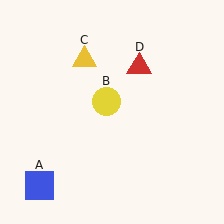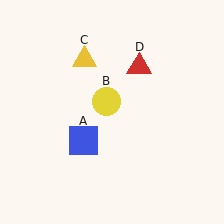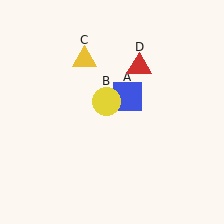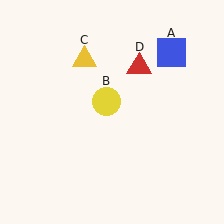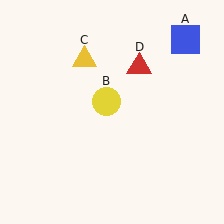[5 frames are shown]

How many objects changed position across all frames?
1 object changed position: blue square (object A).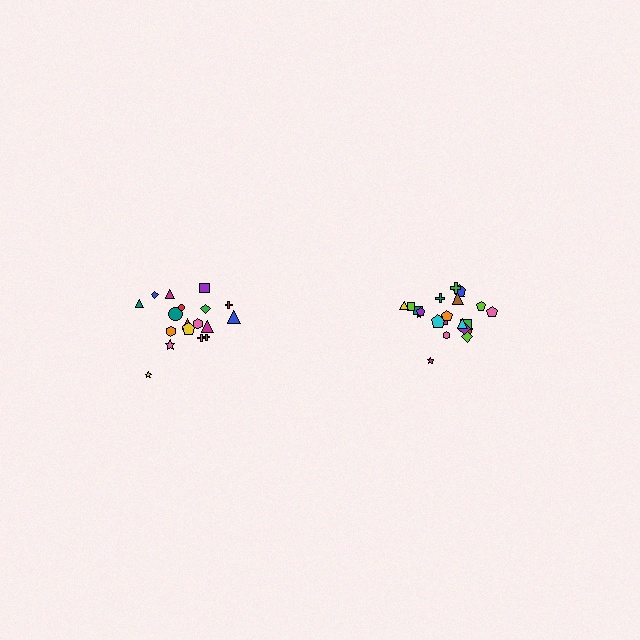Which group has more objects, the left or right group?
The right group.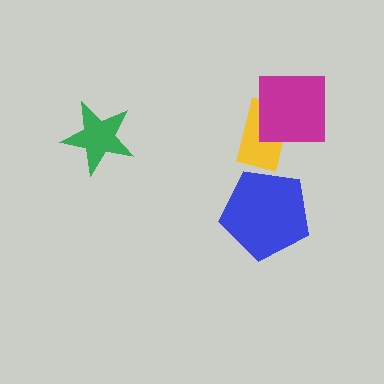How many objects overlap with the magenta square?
1 object overlaps with the magenta square.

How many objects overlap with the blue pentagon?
0 objects overlap with the blue pentagon.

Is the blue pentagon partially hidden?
No, no other shape covers it.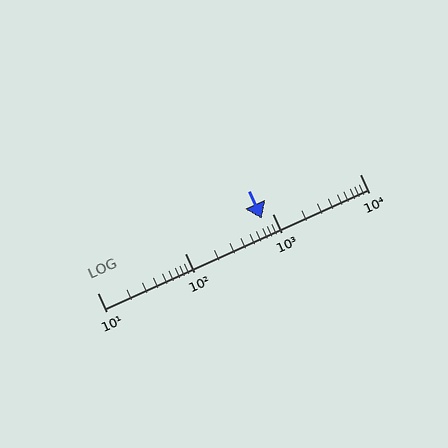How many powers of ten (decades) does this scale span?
The scale spans 3 decades, from 10 to 10000.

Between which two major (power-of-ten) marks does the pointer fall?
The pointer is between 100 and 1000.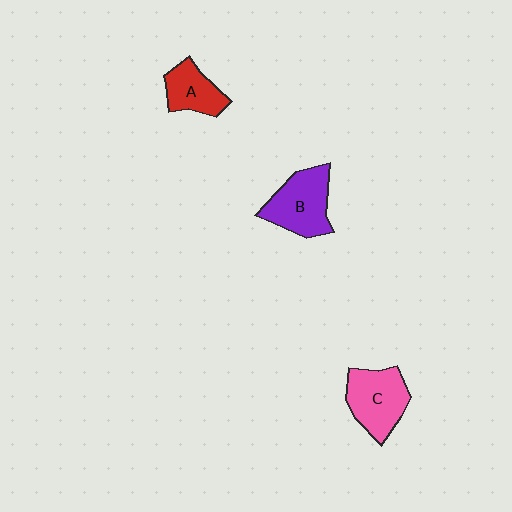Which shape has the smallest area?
Shape A (red).